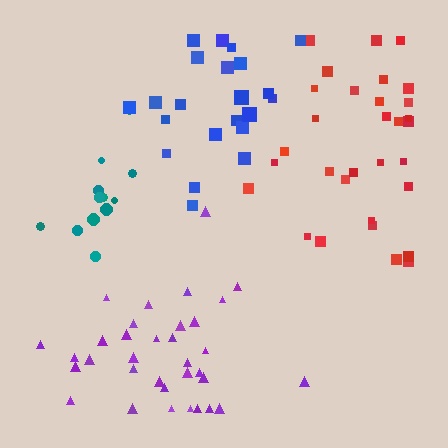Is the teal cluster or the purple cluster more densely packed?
Teal.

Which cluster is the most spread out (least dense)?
Red.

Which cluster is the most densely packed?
Teal.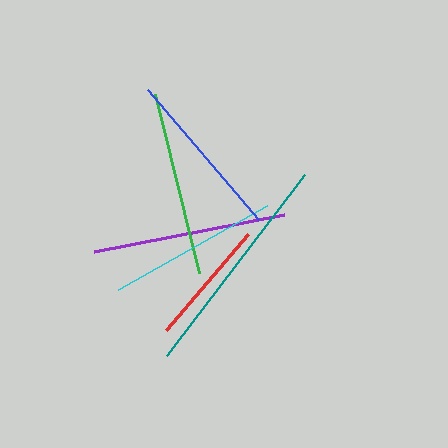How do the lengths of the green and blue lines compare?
The green and blue lines are approximately the same length.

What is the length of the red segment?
The red segment is approximately 126 pixels long.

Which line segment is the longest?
The teal line is the longest at approximately 227 pixels.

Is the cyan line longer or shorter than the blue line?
The blue line is longer than the cyan line.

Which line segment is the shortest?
The red line is the shortest at approximately 126 pixels.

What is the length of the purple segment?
The purple segment is approximately 194 pixels long.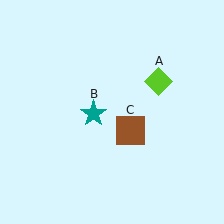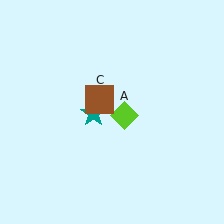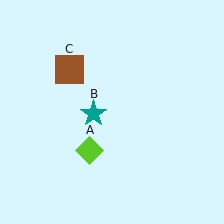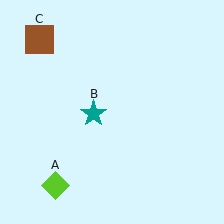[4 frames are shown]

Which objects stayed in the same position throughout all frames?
Teal star (object B) remained stationary.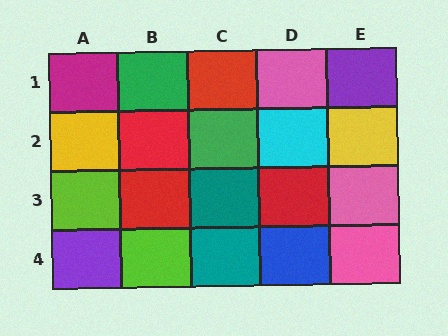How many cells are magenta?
1 cell is magenta.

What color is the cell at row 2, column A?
Yellow.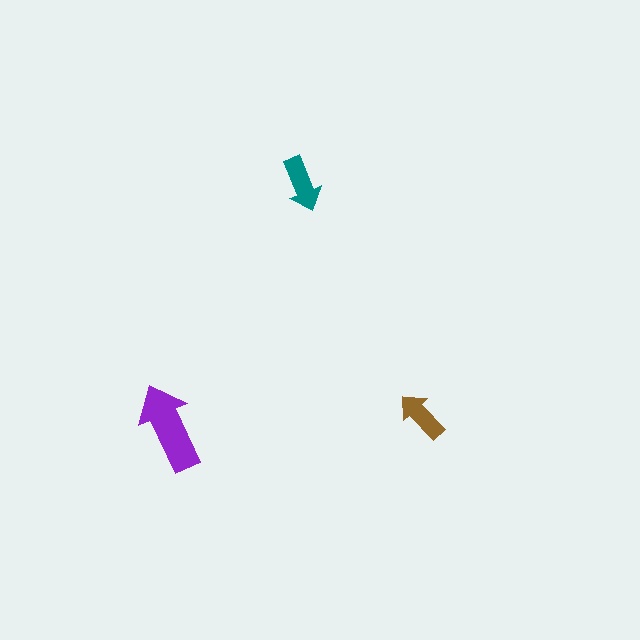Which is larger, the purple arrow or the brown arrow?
The purple one.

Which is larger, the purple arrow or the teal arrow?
The purple one.